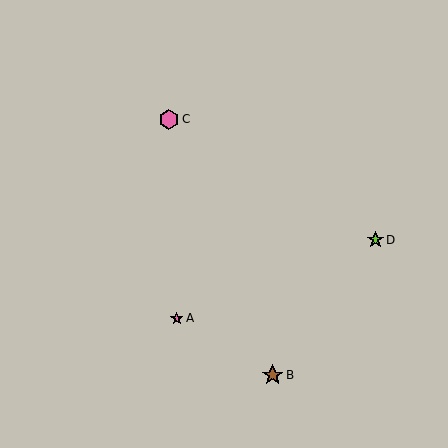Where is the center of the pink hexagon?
The center of the pink hexagon is at (169, 119).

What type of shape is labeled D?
Shape D is a lime star.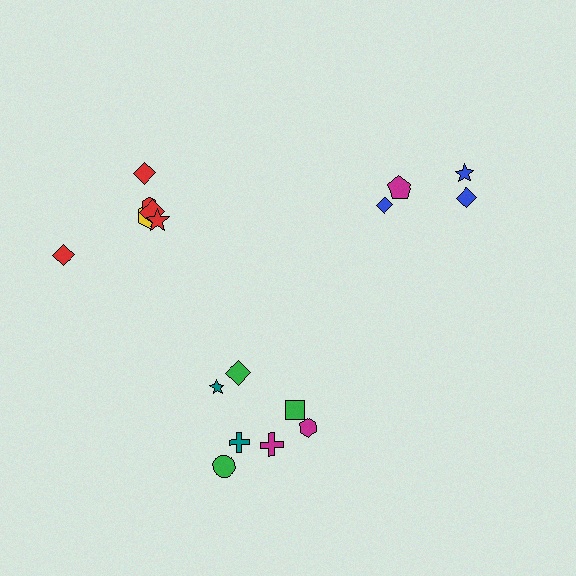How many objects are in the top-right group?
There are 4 objects.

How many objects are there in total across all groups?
There are 17 objects.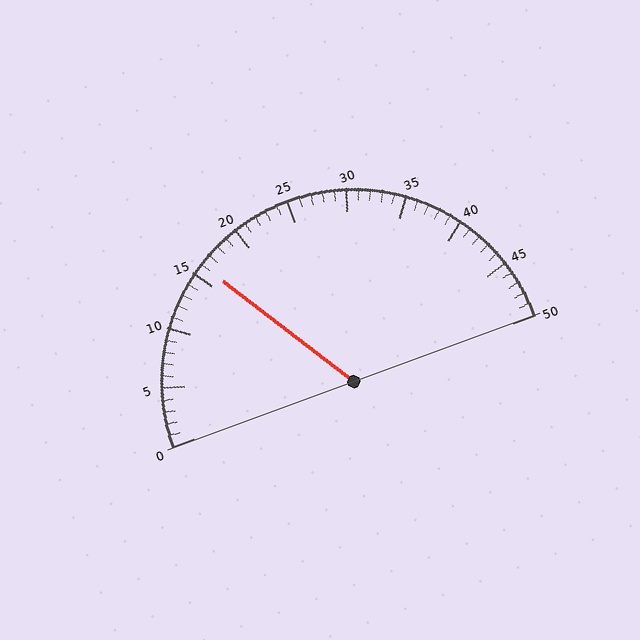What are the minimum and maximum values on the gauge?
The gauge ranges from 0 to 50.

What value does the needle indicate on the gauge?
The needle indicates approximately 16.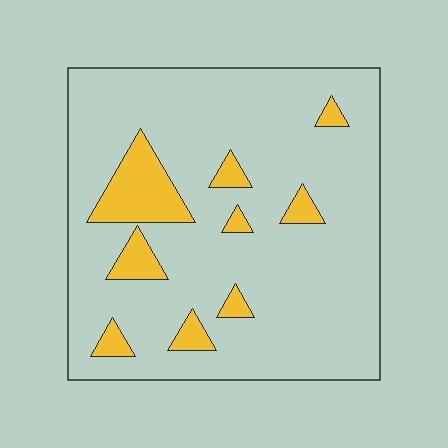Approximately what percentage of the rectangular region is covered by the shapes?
Approximately 15%.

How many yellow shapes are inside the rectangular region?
9.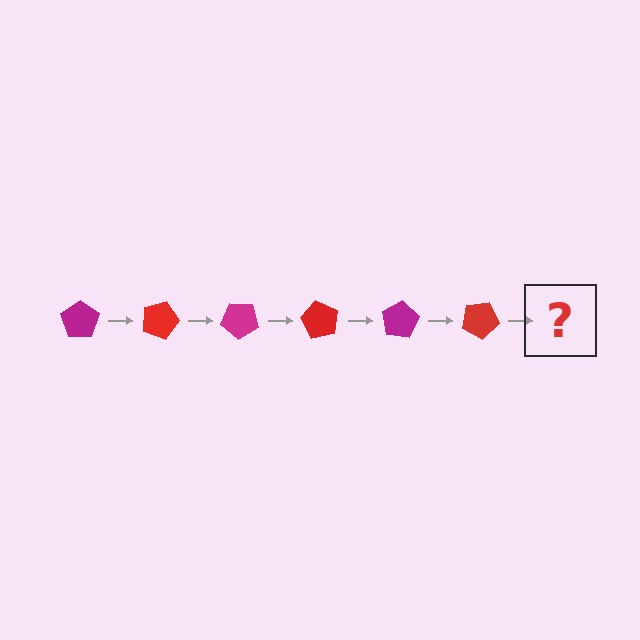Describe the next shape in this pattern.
It should be a magenta pentagon, rotated 120 degrees from the start.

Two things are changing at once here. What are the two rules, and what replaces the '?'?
The two rules are that it rotates 20 degrees each step and the color cycles through magenta and red. The '?' should be a magenta pentagon, rotated 120 degrees from the start.